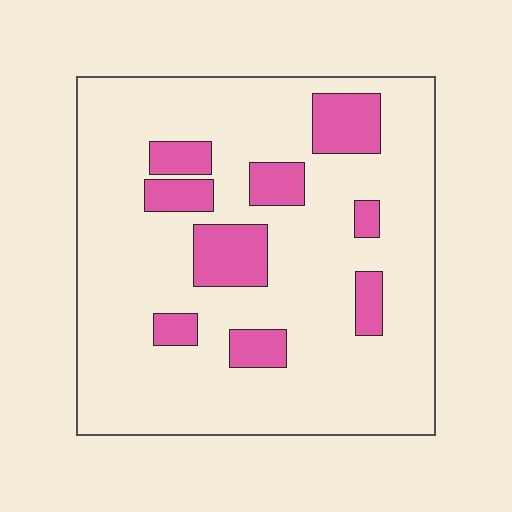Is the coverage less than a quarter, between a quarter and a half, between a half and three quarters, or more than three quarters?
Less than a quarter.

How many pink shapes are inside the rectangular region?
9.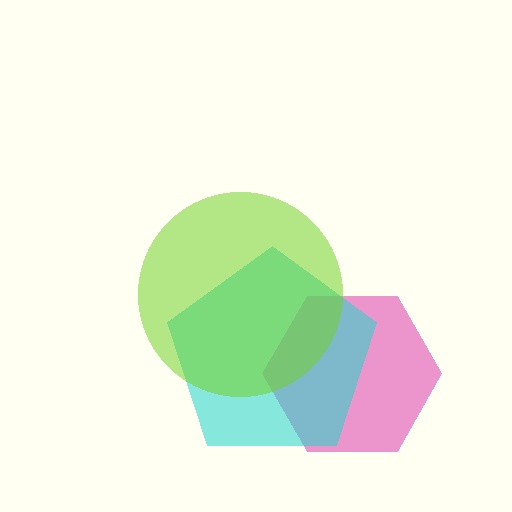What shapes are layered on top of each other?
The layered shapes are: a pink hexagon, a cyan pentagon, a lime circle.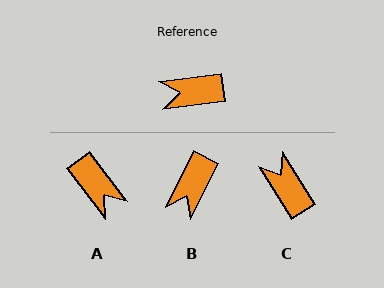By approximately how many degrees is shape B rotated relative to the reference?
Approximately 57 degrees counter-clockwise.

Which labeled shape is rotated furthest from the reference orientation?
A, about 120 degrees away.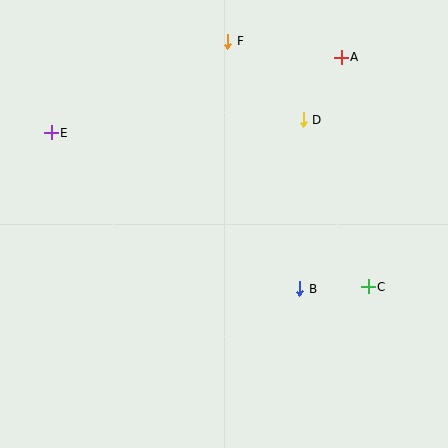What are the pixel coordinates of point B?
Point B is at (300, 289).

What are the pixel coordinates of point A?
Point A is at (341, 57).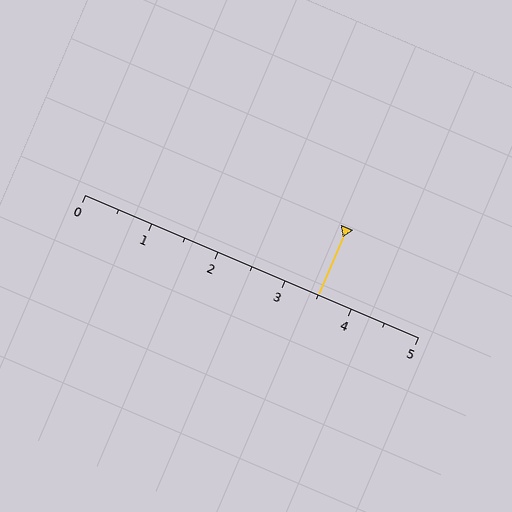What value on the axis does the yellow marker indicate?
The marker indicates approximately 3.5.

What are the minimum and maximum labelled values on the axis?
The axis runs from 0 to 5.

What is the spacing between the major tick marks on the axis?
The major ticks are spaced 1 apart.